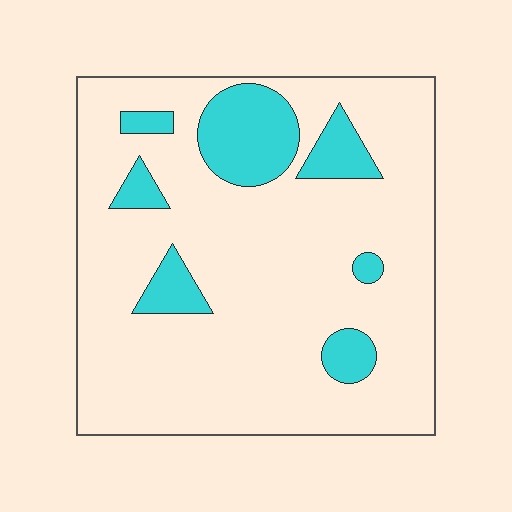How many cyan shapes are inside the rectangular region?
7.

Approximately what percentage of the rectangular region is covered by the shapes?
Approximately 15%.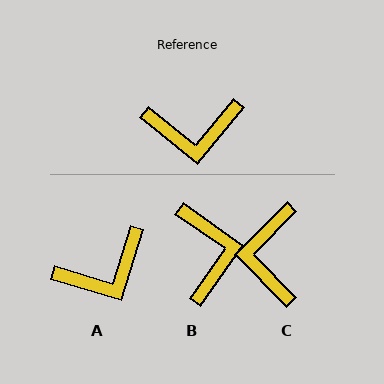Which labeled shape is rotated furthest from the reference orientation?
C, about 96 degrees away.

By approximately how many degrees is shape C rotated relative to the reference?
Approximately 96 degrees clockwise.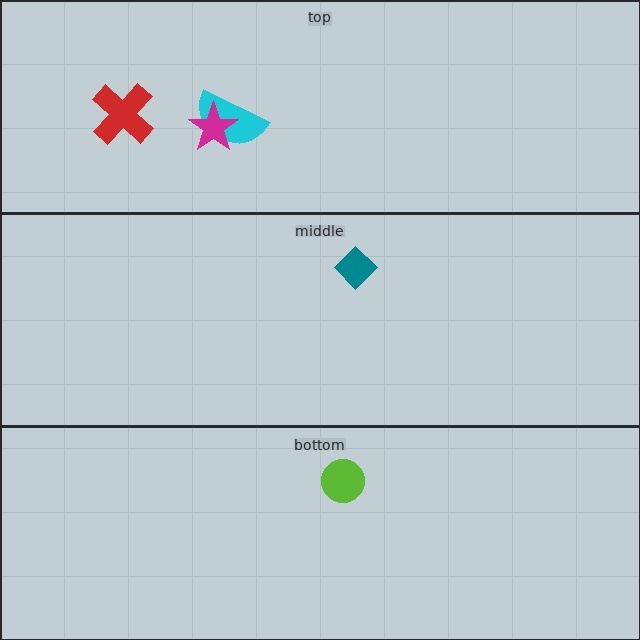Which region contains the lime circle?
The bottom region.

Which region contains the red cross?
The top region.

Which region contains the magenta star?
The top region.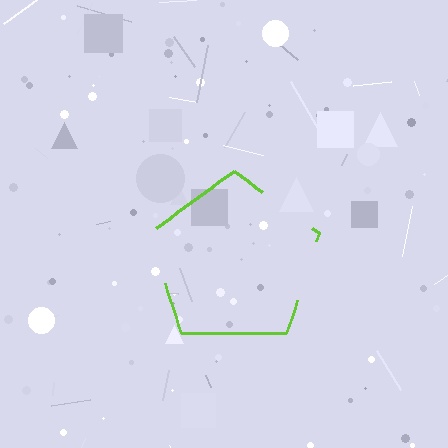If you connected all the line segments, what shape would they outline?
They would outline a pentagon.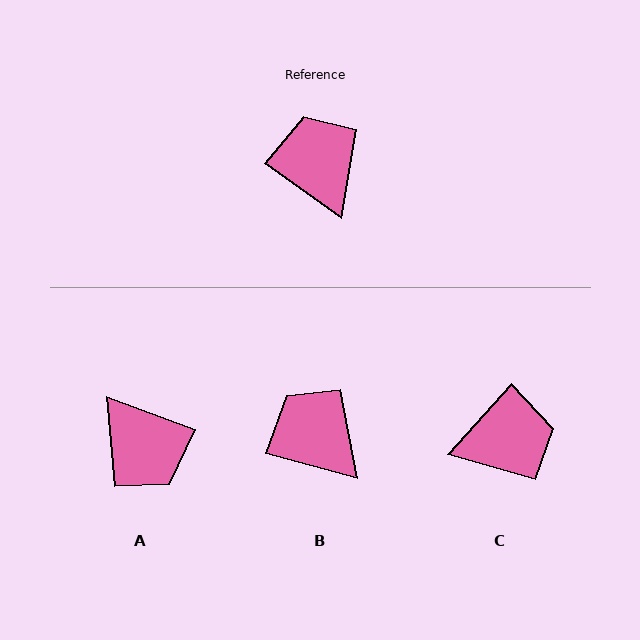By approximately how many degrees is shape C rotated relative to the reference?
Approximately 97 degrees clockwise.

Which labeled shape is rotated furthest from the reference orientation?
A, about 166 degrees away.